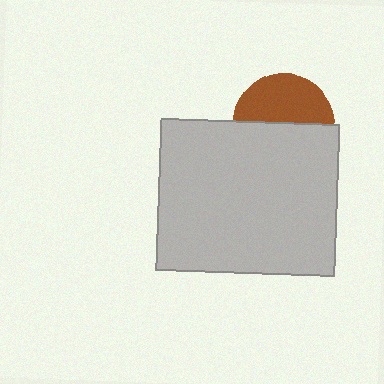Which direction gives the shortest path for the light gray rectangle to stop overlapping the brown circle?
Moving down gives the shortest separation.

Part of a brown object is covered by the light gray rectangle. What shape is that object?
It is a circle.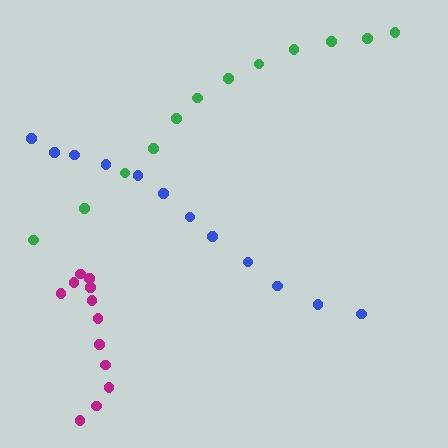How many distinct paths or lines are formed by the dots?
There are 3 distinct paths.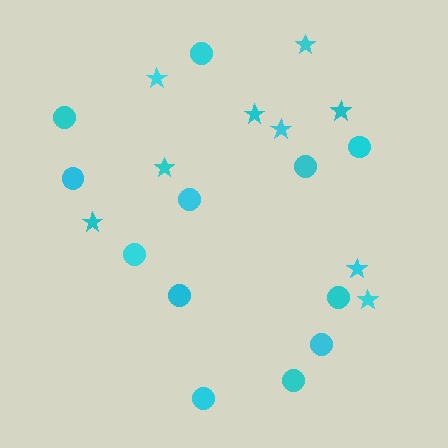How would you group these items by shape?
There are 2 groups: one group of stars (9) and one group of circles (12).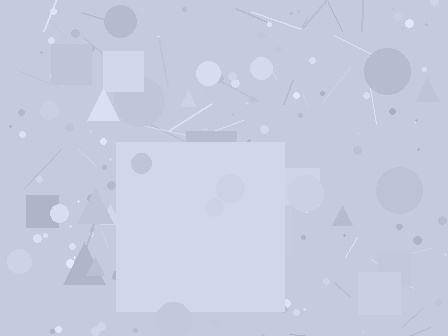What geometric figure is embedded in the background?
A square is embedded in the background.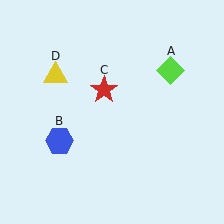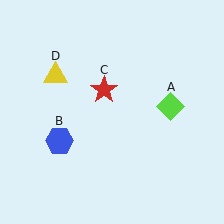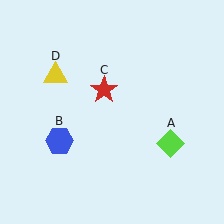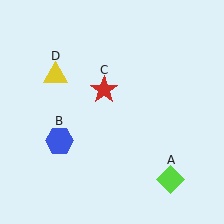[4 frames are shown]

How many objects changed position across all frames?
1 object changed position: lime diamond (object A).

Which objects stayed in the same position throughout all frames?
Blue hexagon (object B) and red star (object C) and yellow triangle (object D) remained stationary.